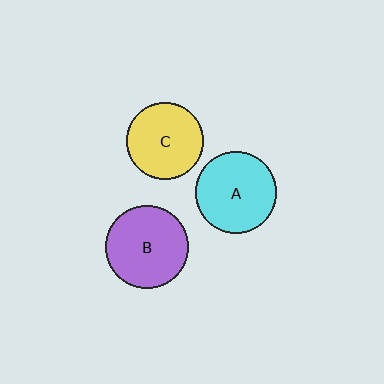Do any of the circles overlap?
No, none of the circles overlap.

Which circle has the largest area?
Circle B (purple).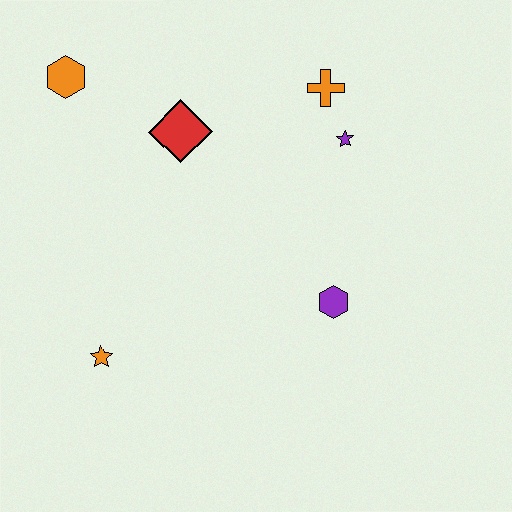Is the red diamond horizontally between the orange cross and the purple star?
No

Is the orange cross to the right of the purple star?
No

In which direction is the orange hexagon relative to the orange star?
The orange hexagon is above the orange star.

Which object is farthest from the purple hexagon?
The orange hexagon is farthest from the purple hexagon.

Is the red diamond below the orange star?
No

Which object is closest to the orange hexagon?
The red diamond is closest to the orange hexagon.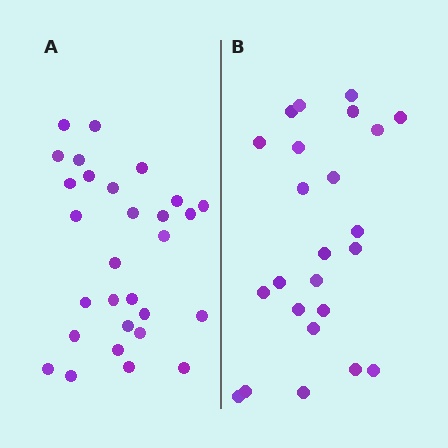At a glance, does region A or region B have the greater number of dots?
Region A (the left region) has more dots.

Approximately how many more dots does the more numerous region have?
Region A has about 5 more dots than region B.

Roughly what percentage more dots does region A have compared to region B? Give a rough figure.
About 20% more.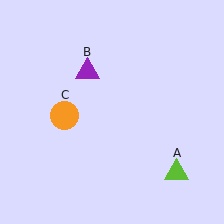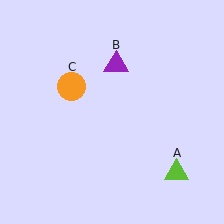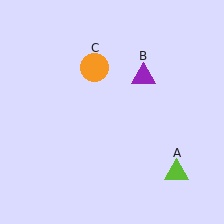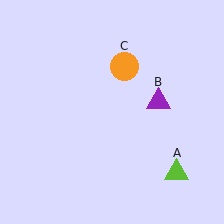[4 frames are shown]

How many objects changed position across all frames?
2 objects changed position: purple triangle (object B), orange circle (object C).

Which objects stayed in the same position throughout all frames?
Lime triangle (object A) remained stationary.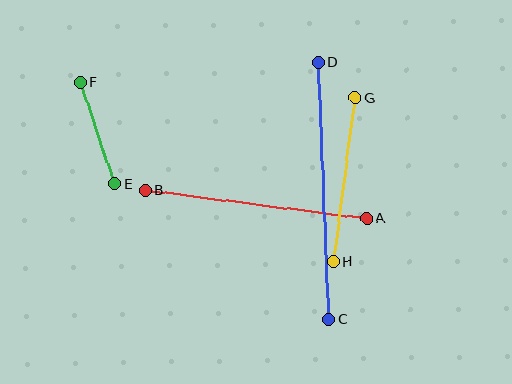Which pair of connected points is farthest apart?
Points C and D are farthest apart.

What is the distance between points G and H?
The distance is approximately 165 pixels.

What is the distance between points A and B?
The distance is approximately 223 pixels.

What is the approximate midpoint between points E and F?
The midpoint is at approximately (98, 133) pixels.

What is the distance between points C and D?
The distance is approximately 257 pixels.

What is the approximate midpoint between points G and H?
The midpoint is at approximately (344, 180) pixels.